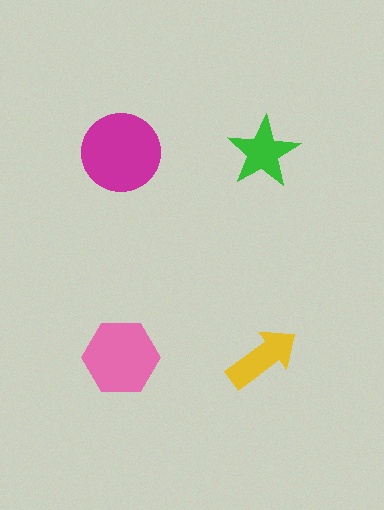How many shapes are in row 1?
2 shapes.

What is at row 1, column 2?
A green star.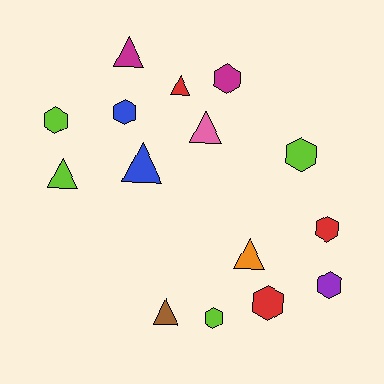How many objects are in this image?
There are 15 objects.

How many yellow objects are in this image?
There are no yellow objects.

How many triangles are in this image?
There are 7 triangles.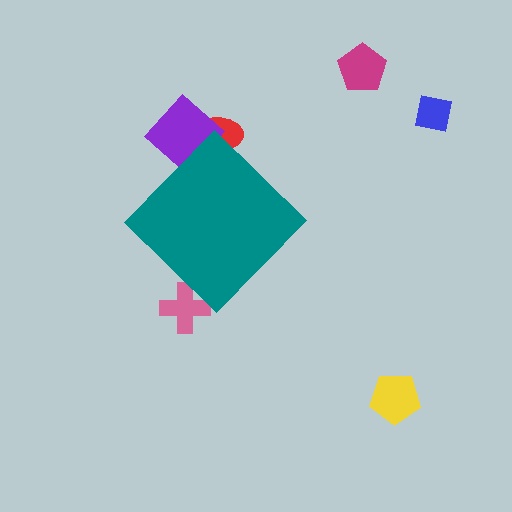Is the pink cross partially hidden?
Yes, the pink cross is partially hidden behind the teal diamond.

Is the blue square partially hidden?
No, the blue square is fully visible.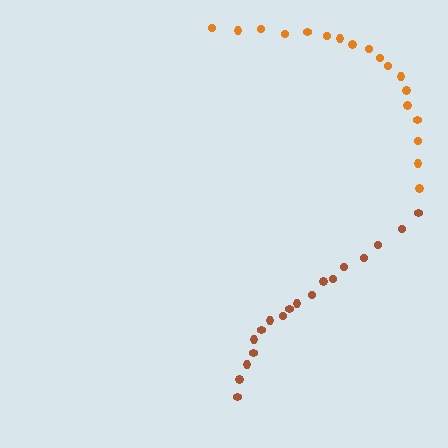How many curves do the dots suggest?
There are 2 distinct paths.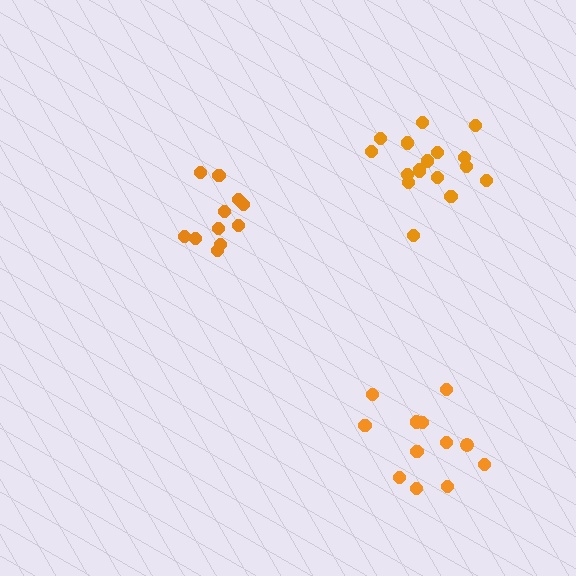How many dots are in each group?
Group 1: 17 dots, Group 2: 12 dots, Group 3: 11 dots (40 total).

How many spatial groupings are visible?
There are 3 spatial groupings.